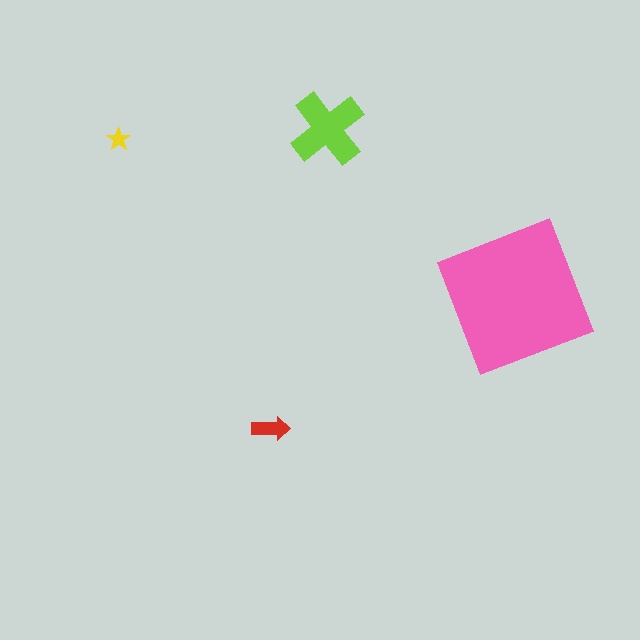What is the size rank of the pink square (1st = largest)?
1st.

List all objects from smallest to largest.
The yellow star, the red arrow, the lime cross, the pink square.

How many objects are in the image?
There are 4 objects in the image.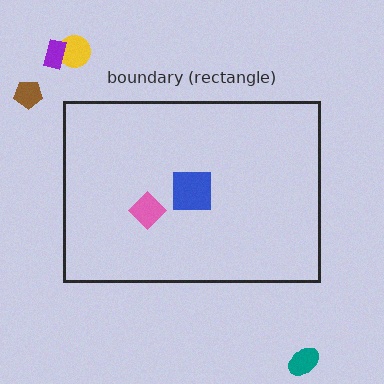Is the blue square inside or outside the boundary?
Inside.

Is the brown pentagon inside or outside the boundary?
Outside.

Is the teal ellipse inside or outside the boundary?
Outside.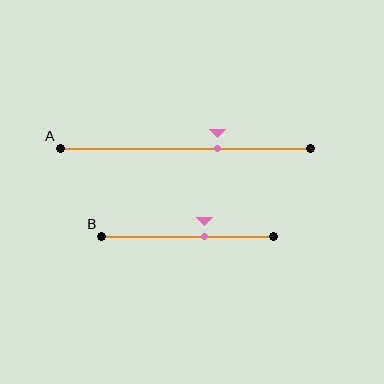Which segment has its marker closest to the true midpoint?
Segment B has its marker closest to the true midpoint.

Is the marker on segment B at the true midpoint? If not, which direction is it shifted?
No, the marker on segment B is shifted to the right by about 10% of the segment length.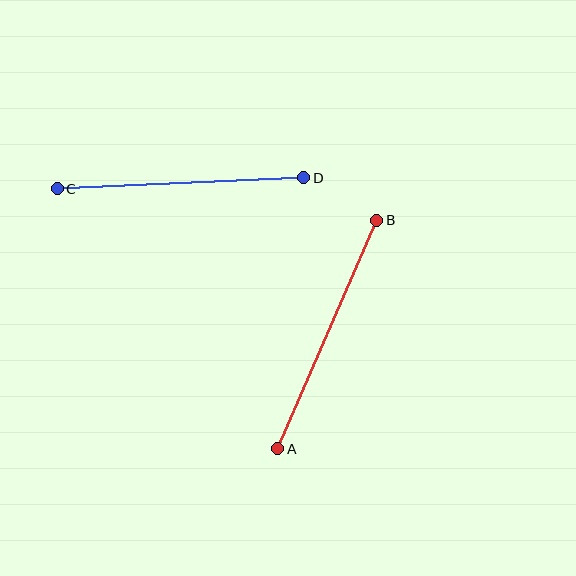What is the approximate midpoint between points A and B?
The midpoint is at approximately (327, 335) pixels.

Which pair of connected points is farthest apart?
Points A and B are farthest apart.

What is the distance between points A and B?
The distance is approximately 249 pixels.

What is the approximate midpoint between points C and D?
The midpoint is at approximately (181, 183) pixels.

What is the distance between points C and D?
The distance is approximately 247 pixels.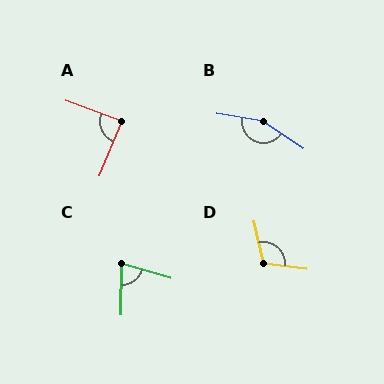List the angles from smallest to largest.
C (74°), A (88°), D (110°), B (155°).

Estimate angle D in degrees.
Approximately 110 degrees.